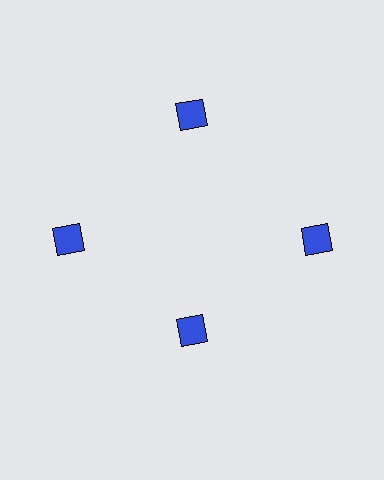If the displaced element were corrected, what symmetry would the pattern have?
It would have 4-fold rotational symmetry — the pattern would map onto itself every 90 degrees.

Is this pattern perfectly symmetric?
No. The 4 blue squares are arranged in a ring, but one element near the 6 o'clock position is pulled inward toward the center, breaking the 4-fold rotational symmetry.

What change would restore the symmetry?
The symmetry would be restored by moving it outward, back onto the ring so that all 4 squares sit at equal angles and equal distance from the center.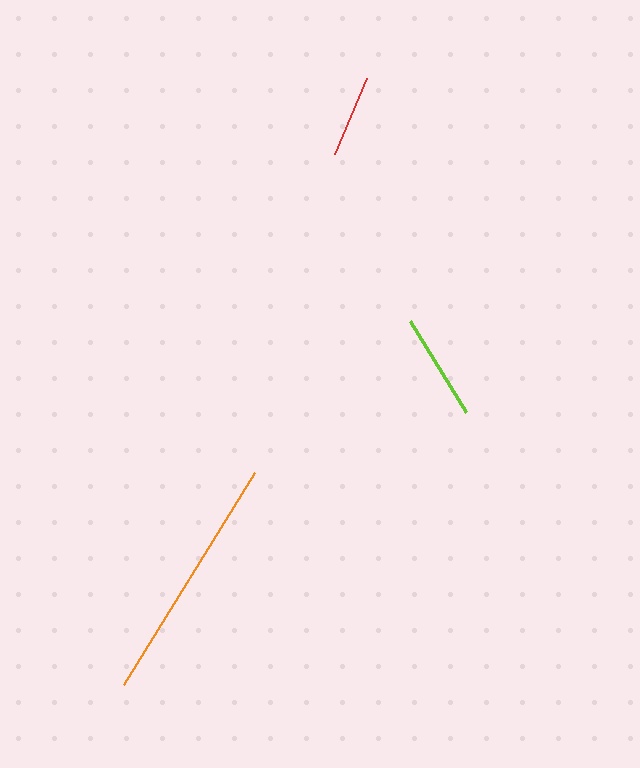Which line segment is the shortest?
The red line is the shortest at approximately 82 pixels.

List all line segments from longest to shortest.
From longest to shortest: orange, lime, red.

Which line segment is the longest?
The orange line is the longest at approximately 249 pixels.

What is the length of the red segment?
The red segment is approximately 82 pixels long.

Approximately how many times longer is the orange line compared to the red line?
The orange line is approximately 3.0 times the length of the red line.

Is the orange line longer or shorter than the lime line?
The orange line is longer than the lime line.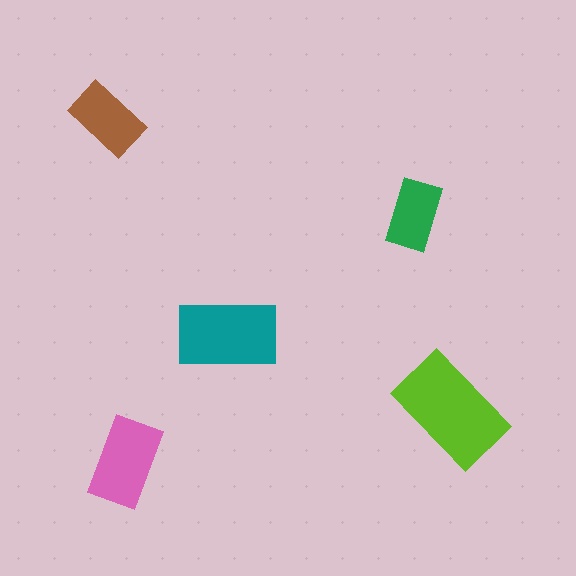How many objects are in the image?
There are 5 objects in the image.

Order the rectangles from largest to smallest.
the lime one, the teal one, the pink one, the brown one, the green one.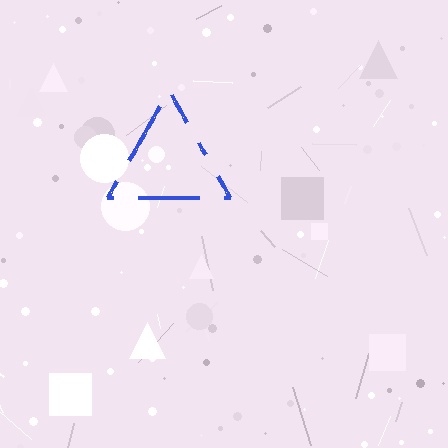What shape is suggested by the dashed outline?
The dashed outline suggests a triangle.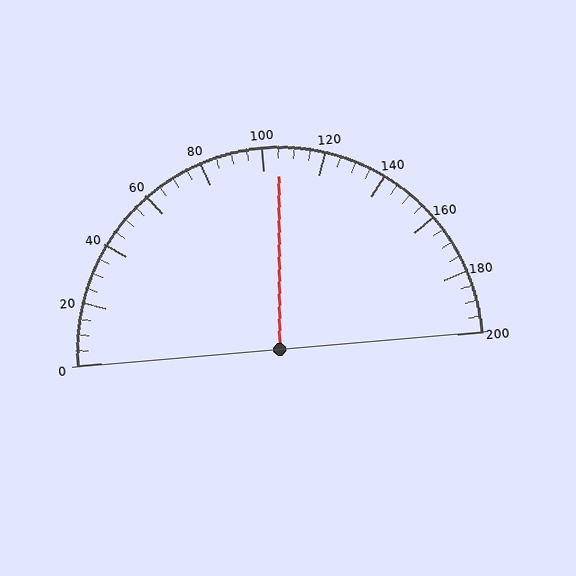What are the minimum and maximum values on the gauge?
The gauge ranges from 0 to 200.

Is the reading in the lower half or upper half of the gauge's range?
The reading is in the upper half of the range (0 to 200).